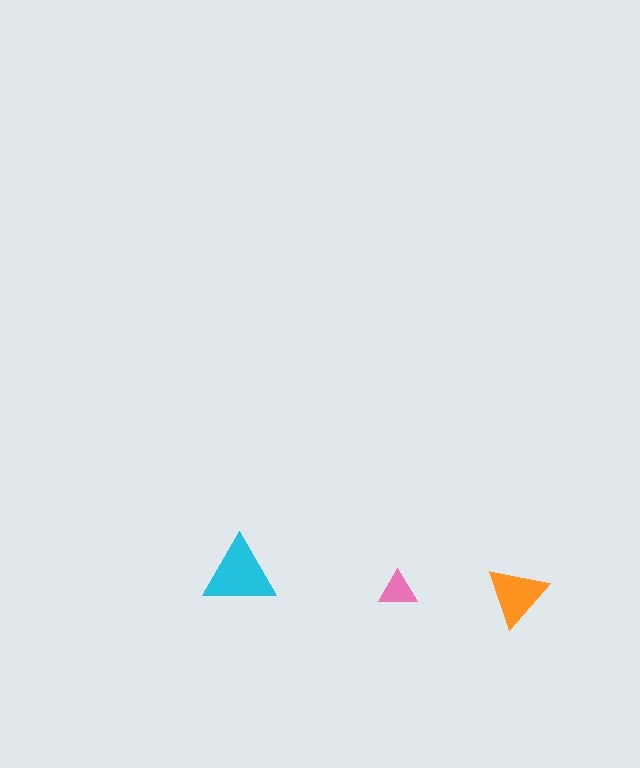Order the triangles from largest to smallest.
the cyan one, the orange one, the pink one.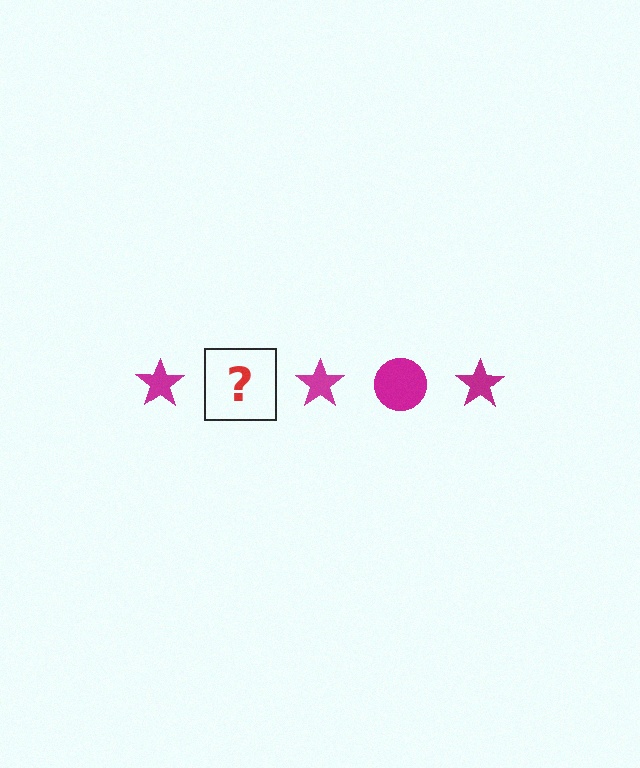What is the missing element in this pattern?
The missing element is a magenta circle.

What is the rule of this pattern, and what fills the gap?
The rule is that the pattern cycles through star, circle shapes in magenta. The gap should be filled with a magenta circle.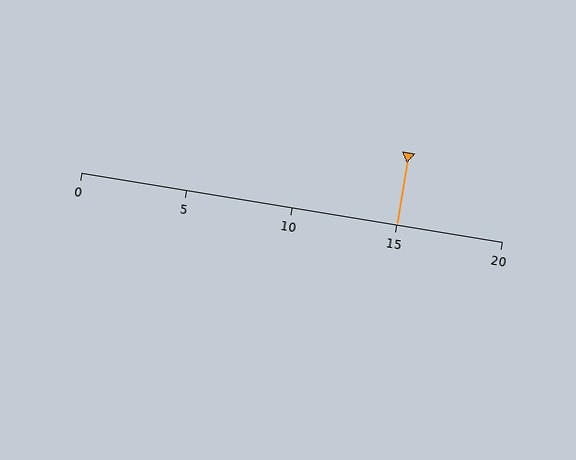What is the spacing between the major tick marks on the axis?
The major ticks are spaced 5 apart.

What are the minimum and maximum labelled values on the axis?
The axis runs from 0 to 20.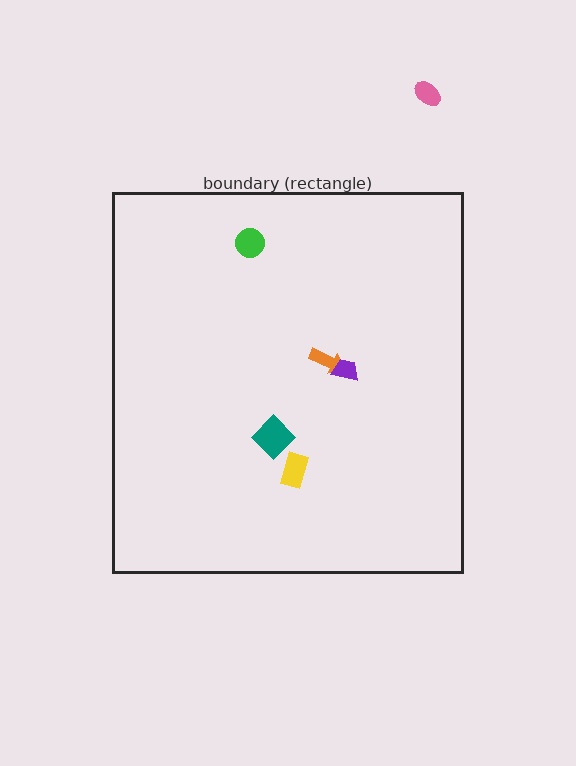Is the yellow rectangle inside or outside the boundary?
Inside.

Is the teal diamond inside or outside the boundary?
Inside.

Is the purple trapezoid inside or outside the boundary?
Inside.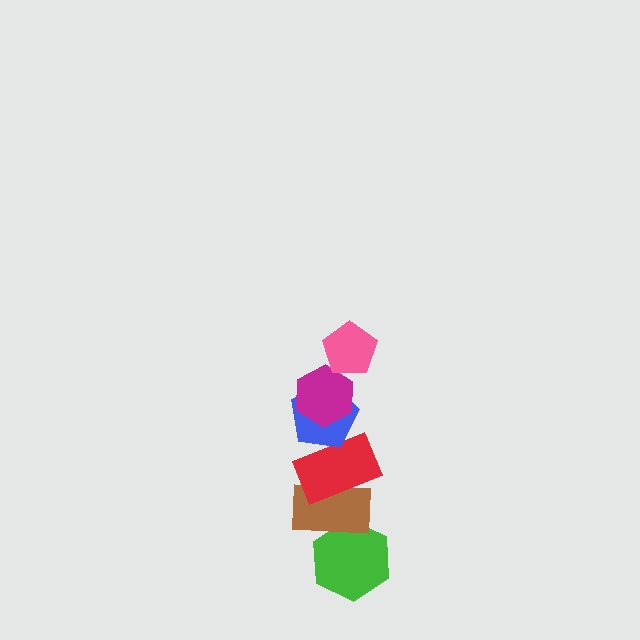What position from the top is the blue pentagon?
The blue pentagon is 3rd from the top.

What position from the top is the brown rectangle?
The brown rectangle is 5th from the top.